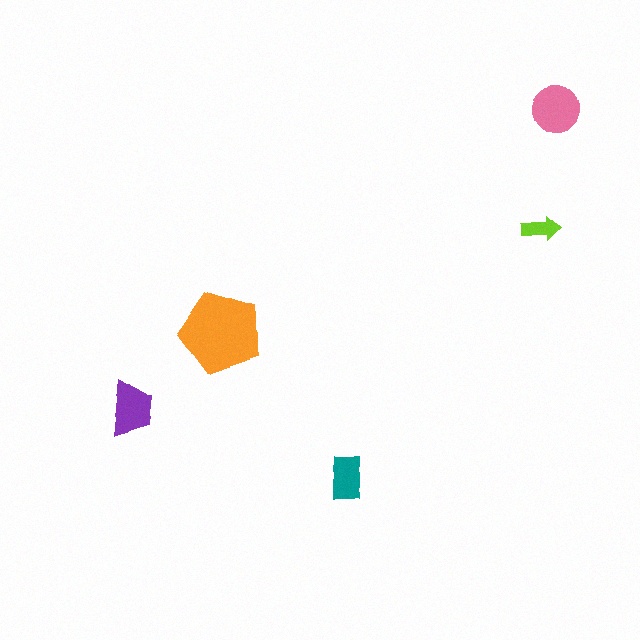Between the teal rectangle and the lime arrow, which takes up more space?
The teal rectangle.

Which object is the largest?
The orange pentagon.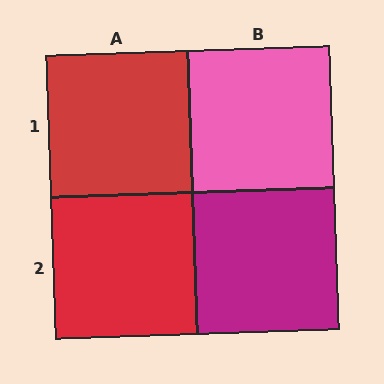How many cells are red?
2 cells are red.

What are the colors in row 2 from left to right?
Red, magenta.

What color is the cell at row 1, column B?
Pink.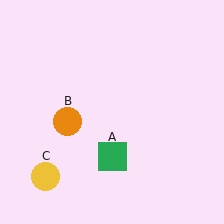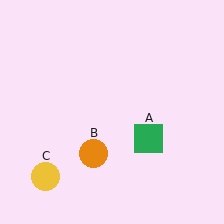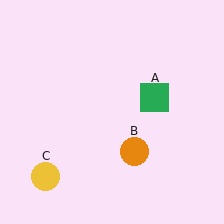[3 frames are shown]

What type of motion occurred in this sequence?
The green square (object A), orange circle (object B) rotated counterclockwise around the center of the scene.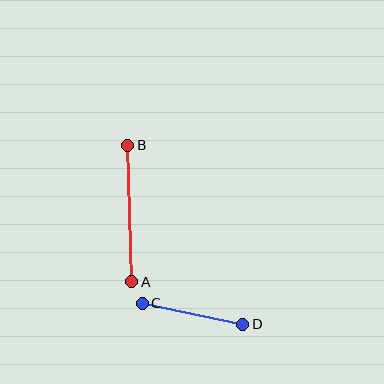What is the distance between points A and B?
The distance is approximately 137 pixels.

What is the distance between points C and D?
The distance is approximately 103 pixels.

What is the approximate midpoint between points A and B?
The midpoint is at approximately (130, 213) pixels.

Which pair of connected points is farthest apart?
Points A and B are farthest apart.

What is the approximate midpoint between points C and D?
The midpoint is at approximately (192, 314) pixels.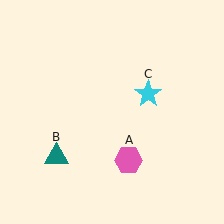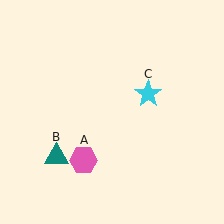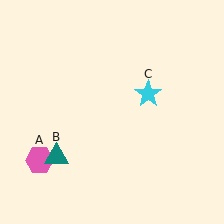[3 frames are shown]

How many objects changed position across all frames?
1 object changed position: pink hexagon (object A).